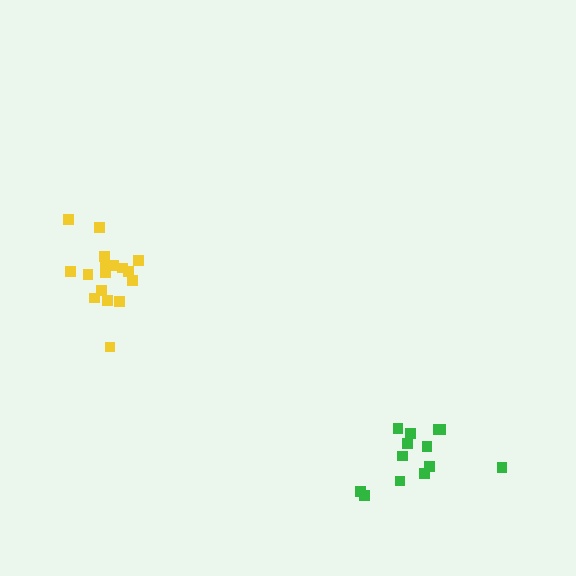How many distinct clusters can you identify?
There are 2 distinct clusters.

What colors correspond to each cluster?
The clusters are colored: green, yellow.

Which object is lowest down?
The green cluster is bottommost.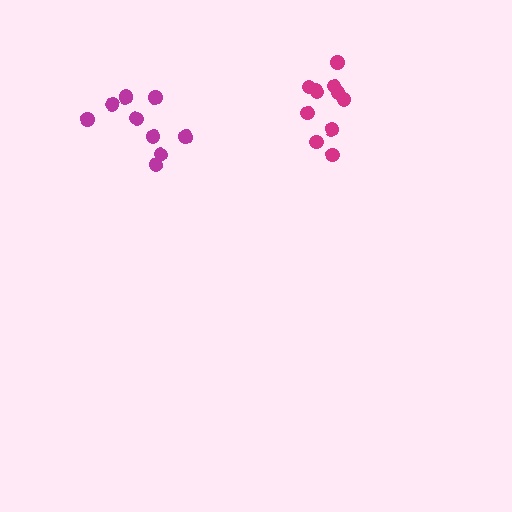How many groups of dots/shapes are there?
There are 2 groups.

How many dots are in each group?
Group 1: 10 dots, Group 2: 11 dots (21 total).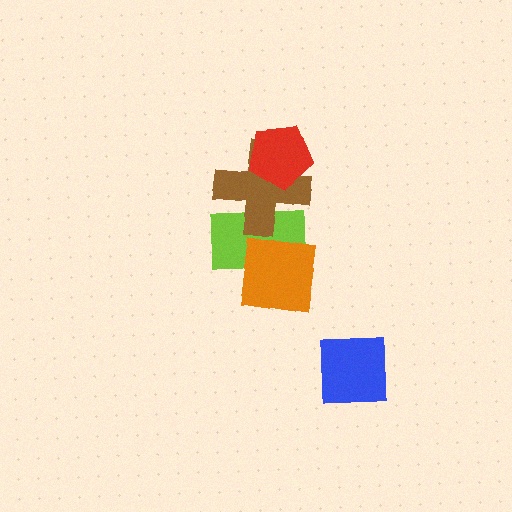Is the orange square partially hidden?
No, no other shape covers it.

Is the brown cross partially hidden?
Yes, it is partially covered by another shape.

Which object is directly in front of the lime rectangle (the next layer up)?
The brown cross is directly in front of the lime rectangle.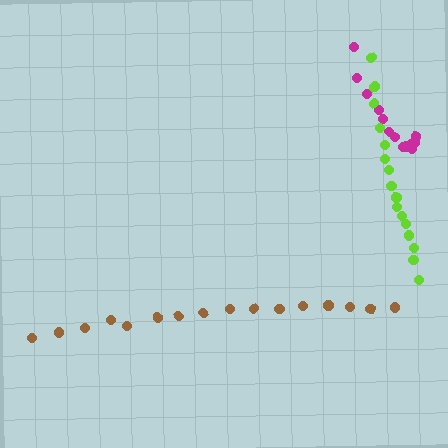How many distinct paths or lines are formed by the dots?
There are 3 distinct paths.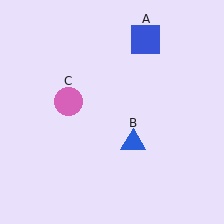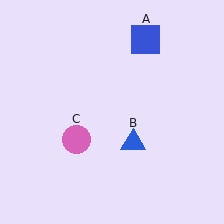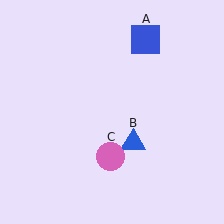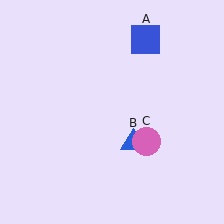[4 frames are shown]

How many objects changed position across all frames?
1 object changed position: pink circle (object C).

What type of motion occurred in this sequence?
The pink circle (object C) rotated counterclockwise around the center of the scene.